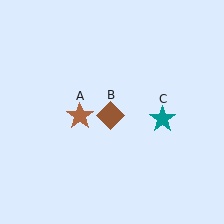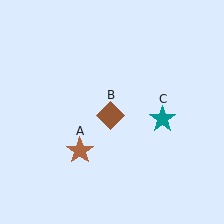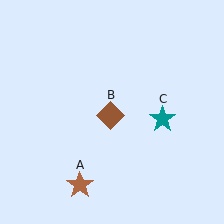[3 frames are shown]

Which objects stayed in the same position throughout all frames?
Brown diamond (object B) and teal star (object C) remained stationary.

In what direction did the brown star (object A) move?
The brown star (object A) moved down.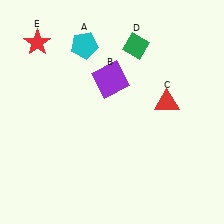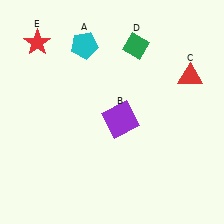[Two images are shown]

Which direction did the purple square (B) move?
The purple square (B) moved down.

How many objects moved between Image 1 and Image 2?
2 objects moved between the two images.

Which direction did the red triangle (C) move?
The red triangle (C) moved up.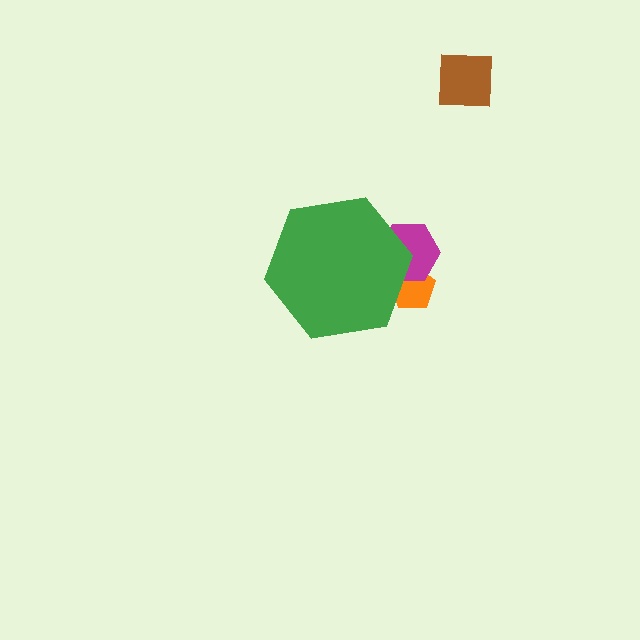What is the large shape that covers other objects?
A green hexagon.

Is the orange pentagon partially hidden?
Yes, the orange pentagon is partially hidden behind the green hexagon.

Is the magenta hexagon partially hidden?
Yes, the magenta hexagon is partially hidden behind the green hexagon.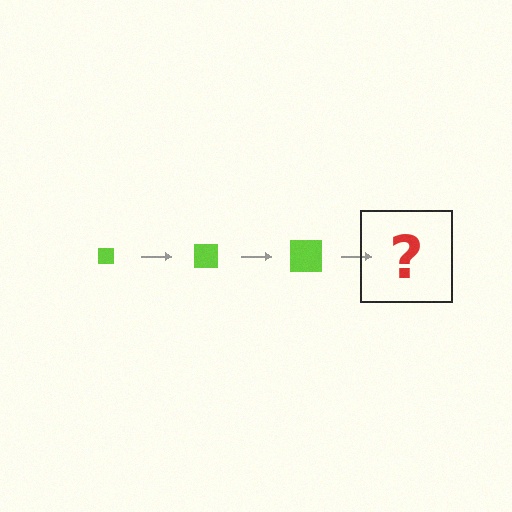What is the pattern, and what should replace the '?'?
The pattern is that the square gets progressively larger each step. The '?' should be a lime square, larger than the previous one.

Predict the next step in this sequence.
The next step is a lime square, larger than the previous one.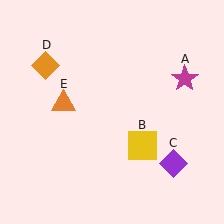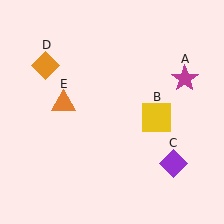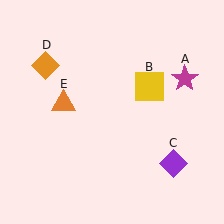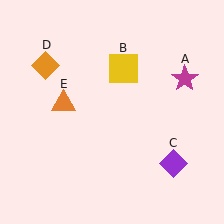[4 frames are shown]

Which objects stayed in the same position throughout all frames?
Magenta star (object A) and purple diamond (object C) and orange diamond (object D) and orange triangle (object E) remained stationary.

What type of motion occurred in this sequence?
The yellow square (object B) rotated counterclockwise around the center of the scene.